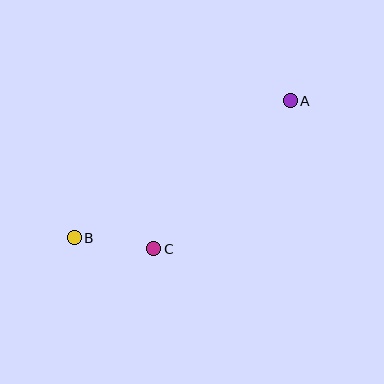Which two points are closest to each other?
Points B and C are closest to each other.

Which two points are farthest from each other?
Points A and B are farthest from each other.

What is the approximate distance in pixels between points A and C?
The distance between A and C is approximately 201 pixels.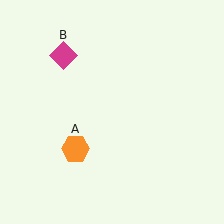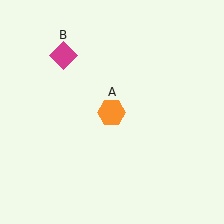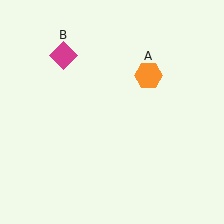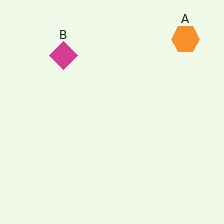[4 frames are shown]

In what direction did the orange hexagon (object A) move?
The orange hexagon (object A) moved up and to the right.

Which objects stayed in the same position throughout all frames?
Magenta diamond (object B) remained stationary.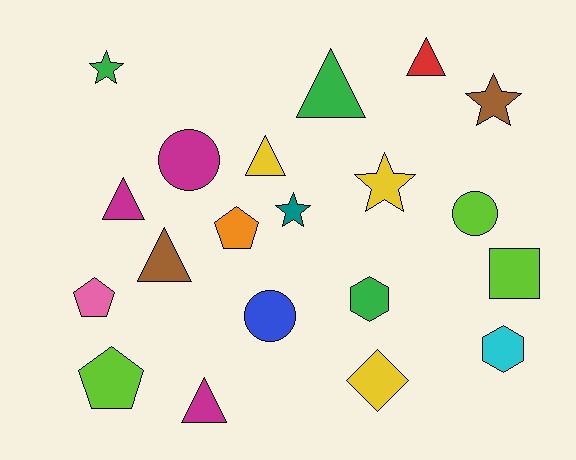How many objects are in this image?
There are 20 objects.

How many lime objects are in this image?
There are 3 lime objects.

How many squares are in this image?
There is 1 square.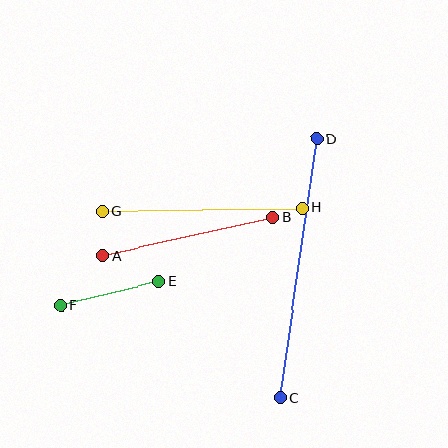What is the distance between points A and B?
The distance is approximately 174 pixels.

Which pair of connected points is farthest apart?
Points C and D are farthest apart.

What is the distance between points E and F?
The distance is approximately 101 pixels.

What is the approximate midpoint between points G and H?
The midpoint is at approximately (202, 209) pixels.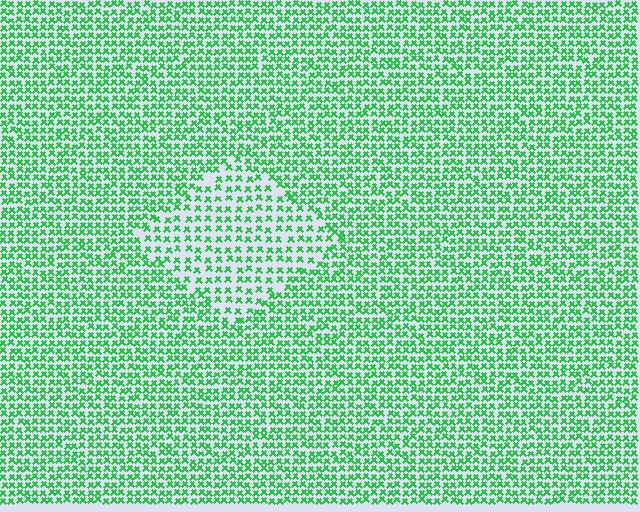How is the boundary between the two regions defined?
The boundary is defined by a change in element density (approximately 1.7x ratio). All elements are the same color, size, and shape.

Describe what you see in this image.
The image contains small green elements arranged at two different densities. A diamond-shaped region is visible where the elements are less densely packed than the surrounding area.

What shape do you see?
I see a diamond.